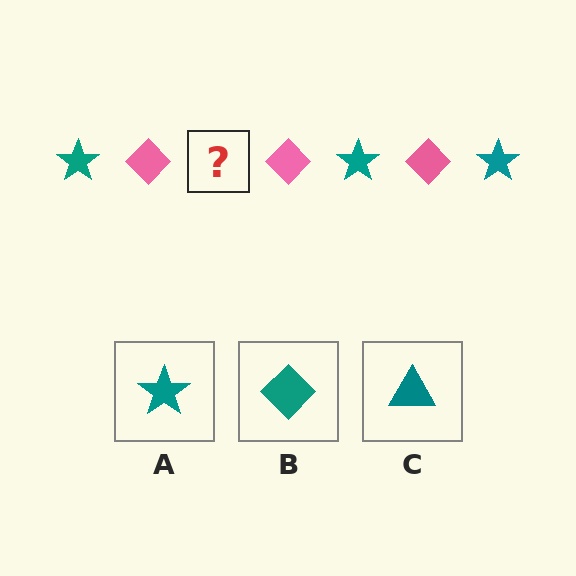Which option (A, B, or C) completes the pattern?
A.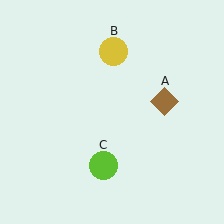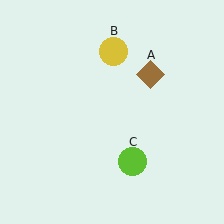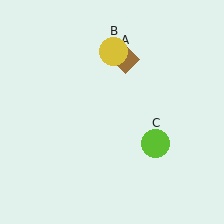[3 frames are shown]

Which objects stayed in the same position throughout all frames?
Yellow circle (object B) remained stationary.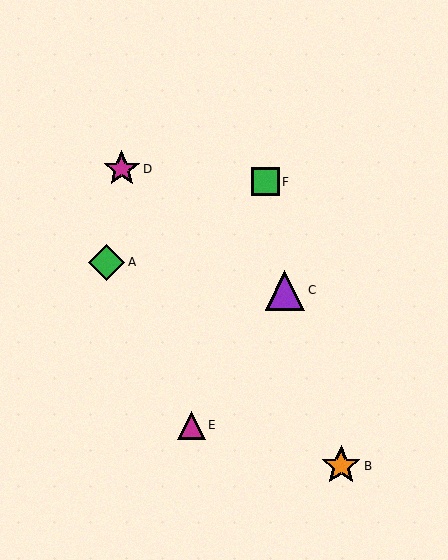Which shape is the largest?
The orange star (labeled B) is the largest.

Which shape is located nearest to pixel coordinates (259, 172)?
The green square (labeled F) at (265, 182) is nearest to that location.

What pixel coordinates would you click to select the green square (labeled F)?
Click at (265, 182) to select the green square F.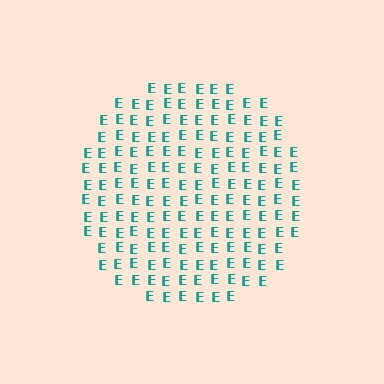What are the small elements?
The small elements are letter E's.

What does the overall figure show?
The overall figure shows a circle.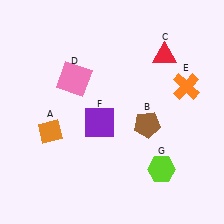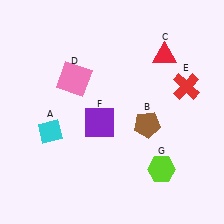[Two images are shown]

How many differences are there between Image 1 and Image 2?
There are 2 differences between the two images.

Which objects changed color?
A changed from orange to cyan. E changed from orange to red.